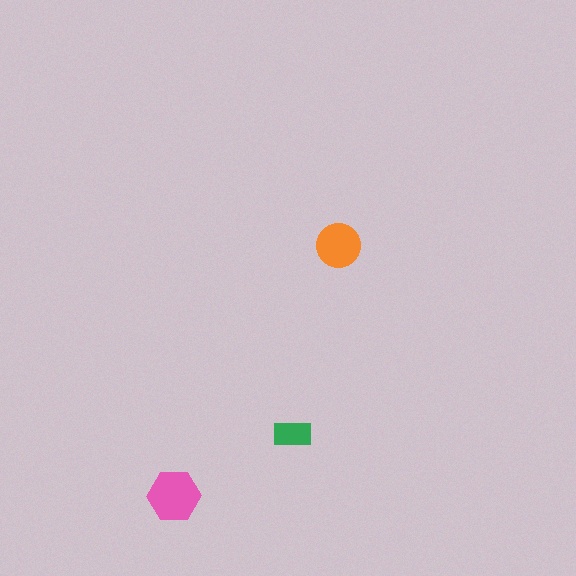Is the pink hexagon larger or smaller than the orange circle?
Larger.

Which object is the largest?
The pink hexagon.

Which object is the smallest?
The green rectangle.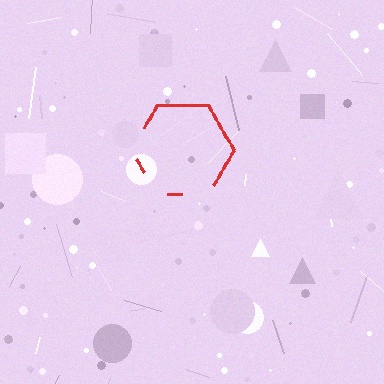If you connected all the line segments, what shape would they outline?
They would outline a hexagon.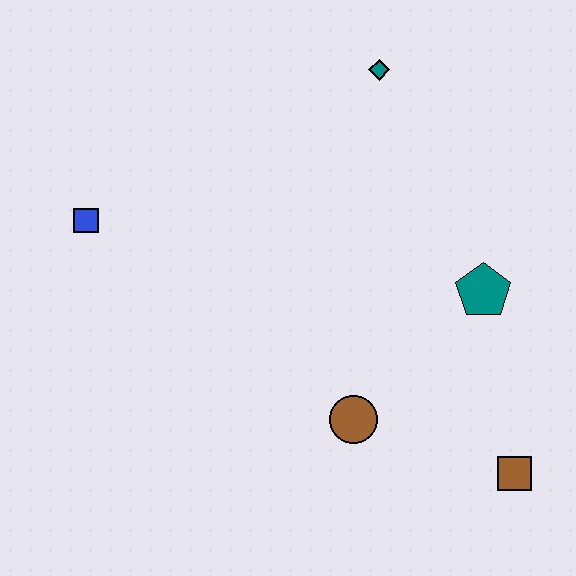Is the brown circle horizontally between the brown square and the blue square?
Yes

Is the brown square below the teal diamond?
Yes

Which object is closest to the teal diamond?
The teal pentagon is closest to the teal diamond.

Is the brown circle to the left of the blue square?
No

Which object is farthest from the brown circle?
The teal diamond is farthest from the brown circle.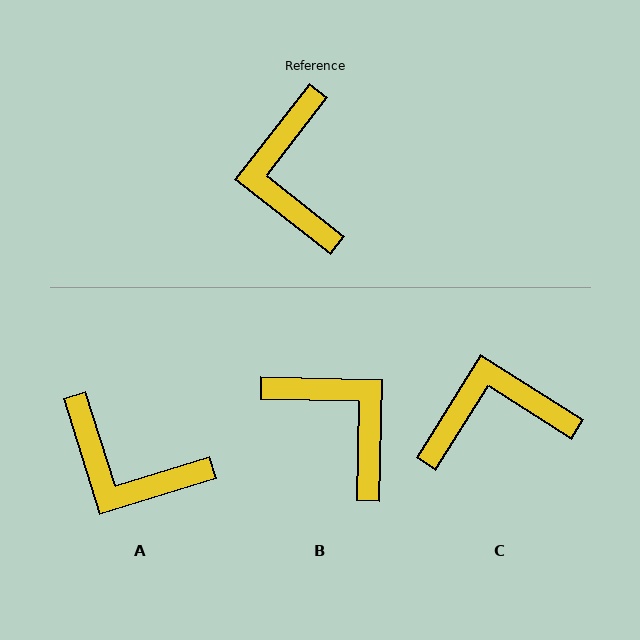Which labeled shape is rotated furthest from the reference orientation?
B, about 143 degrees away.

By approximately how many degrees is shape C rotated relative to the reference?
Approximately 84 degrees clockwise.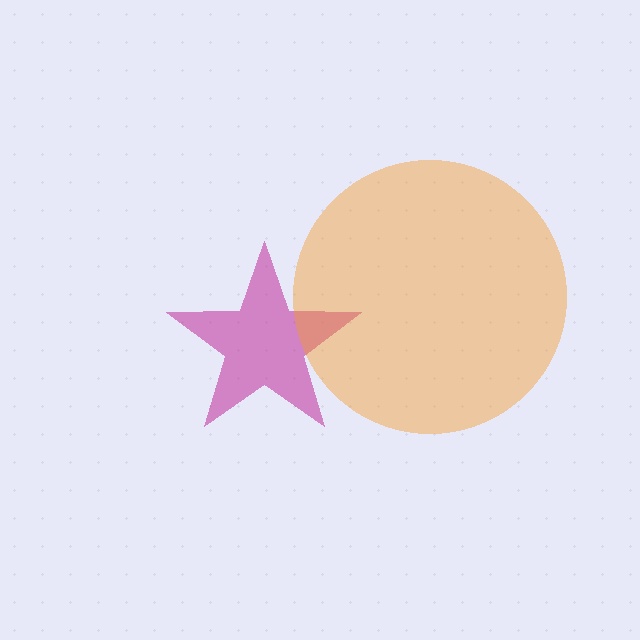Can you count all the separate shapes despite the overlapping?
Yes, there are 2 separate shapes.